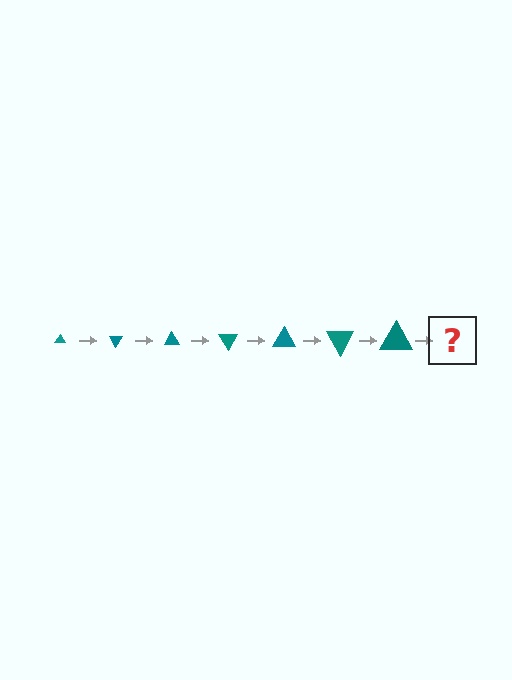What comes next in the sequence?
The next element should be a triangle, larger than the previous one and rotated 420 degrees from the start.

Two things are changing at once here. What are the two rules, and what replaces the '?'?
The two rules are that the triangle grows larger each step and it rotates 60 degrees each step. The '?' should be a triangle, larger than the previous one and rotated 420 degrees from the start.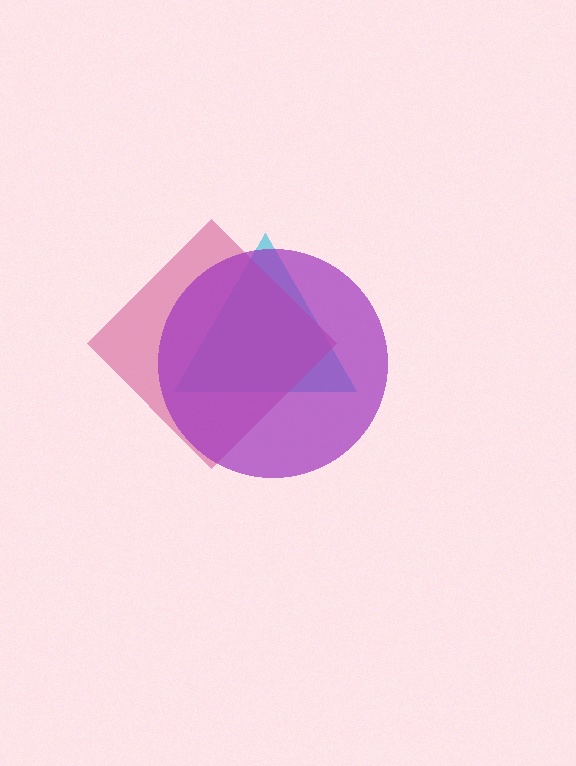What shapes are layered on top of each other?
The layered shapes are: a cyan triangle, a pink diamond, a purple circle.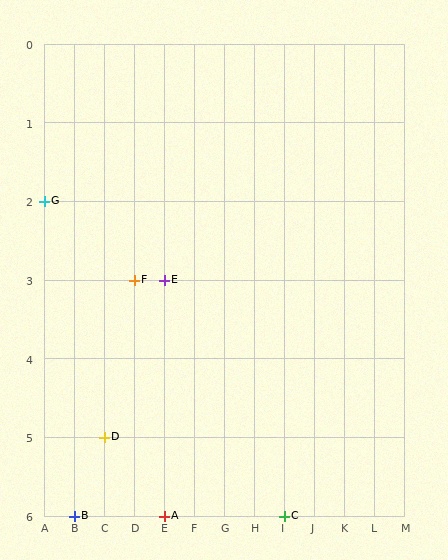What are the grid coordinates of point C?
Point C is at grid coordinates (I, 6).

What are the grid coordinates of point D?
Point D is at grid coordinates (C, 5).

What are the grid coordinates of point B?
Point B is at grid coordinates (B, 6).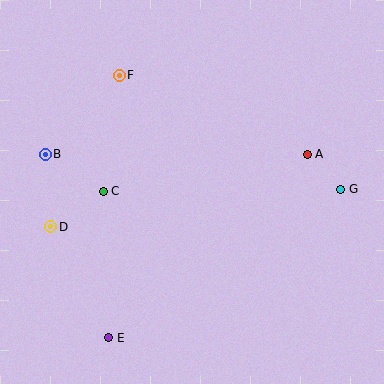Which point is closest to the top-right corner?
Point A is closest to the top-right corner.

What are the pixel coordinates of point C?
Point C is at (103, 191).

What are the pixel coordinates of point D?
Point D is at (51, 227).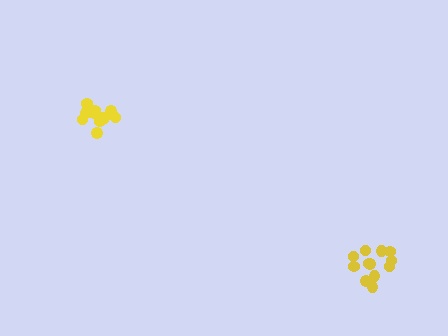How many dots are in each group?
Group 1: 12 dots, Group 2: 13 dots (25 total).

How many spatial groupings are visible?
There are 2 spatial groupings.